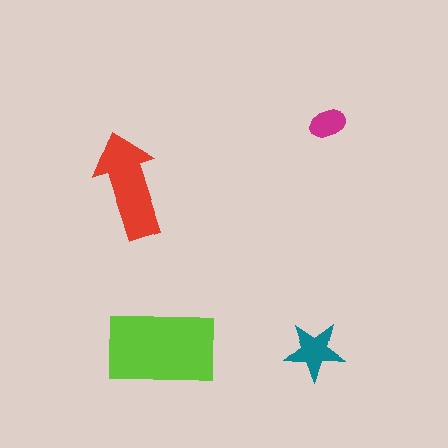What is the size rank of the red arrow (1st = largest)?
2nd.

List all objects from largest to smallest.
The lime rectangle, the red arrow, the teal star, the magenta ellipse.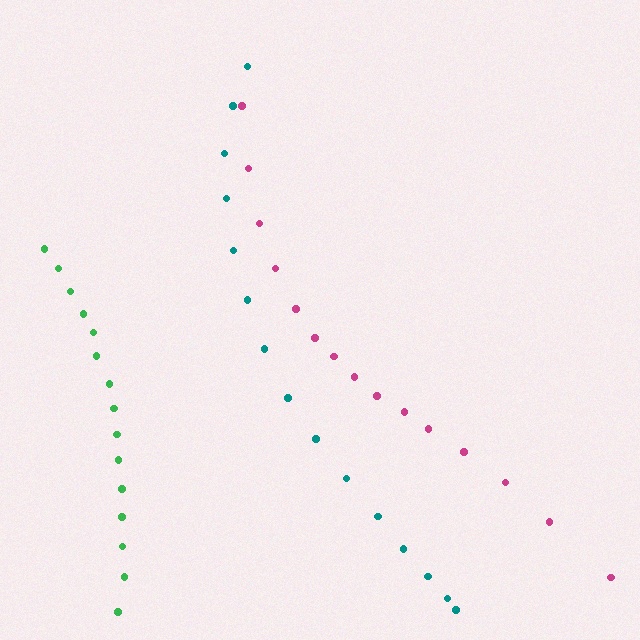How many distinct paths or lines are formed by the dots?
There are 3 distinct paths.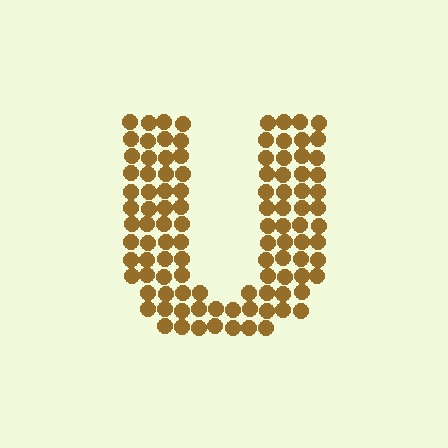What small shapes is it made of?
It is made of small circles.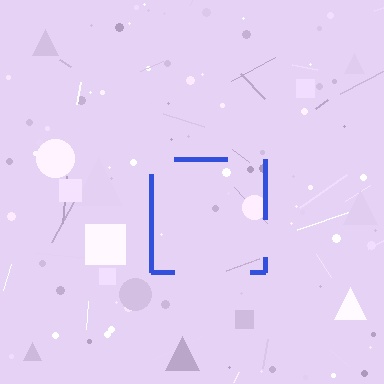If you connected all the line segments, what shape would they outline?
They would outline a square.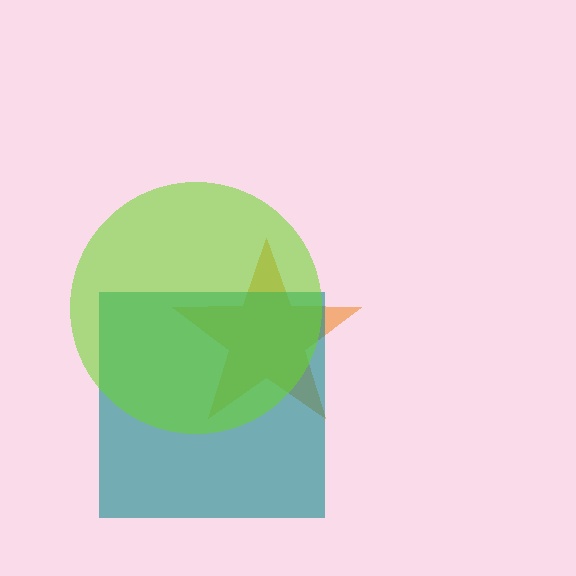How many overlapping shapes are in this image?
There are 3 overlapping shapes in the image.